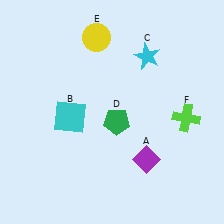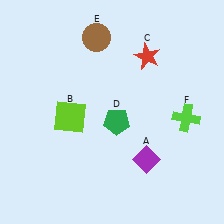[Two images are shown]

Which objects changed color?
B changed from cyan to lime. C changed from cyan to red. E changed from yellow to brown.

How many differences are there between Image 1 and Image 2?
There are 3 differences between the two images.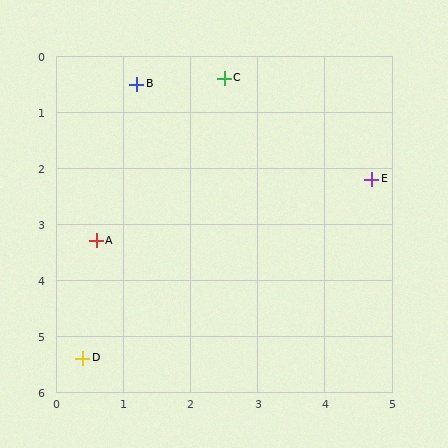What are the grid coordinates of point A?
Point A is at approximately (0.6, 3.3).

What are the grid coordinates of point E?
Point E is at approximately (4.7, 2.2).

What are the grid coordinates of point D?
Point D is at approximately (0.4, 5.4).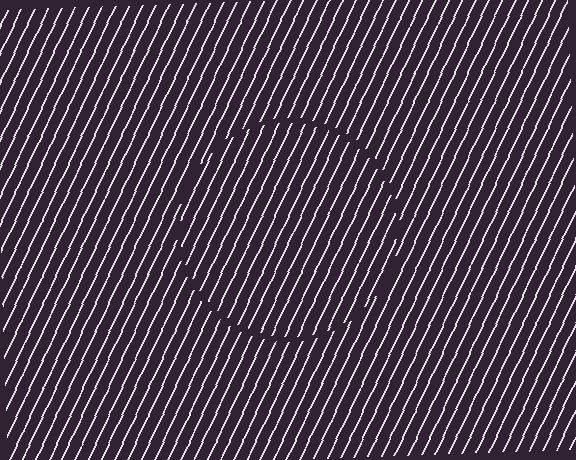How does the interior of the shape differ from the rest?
The interior of the shape contains the same grating, shifted by half a period — the contour is defined by the phase discontinuity where line-ends from the inner and outer gratings abut.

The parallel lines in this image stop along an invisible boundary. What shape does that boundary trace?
An illusory circle. The interior of the shape contains the same grating, shifted by half a period — the contour is defined by the phase discontinuity where line-ends from the inner and outer gratings abut.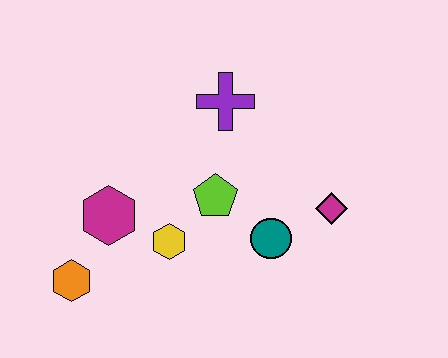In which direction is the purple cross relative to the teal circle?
The purple cross is above the teal circle.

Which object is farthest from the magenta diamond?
The orange hexagon is farthest from the magenta diamond.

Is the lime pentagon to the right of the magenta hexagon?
Yes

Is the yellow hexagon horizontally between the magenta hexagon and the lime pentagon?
Yes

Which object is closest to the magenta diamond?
The teal circle is closest to the magenta diamond.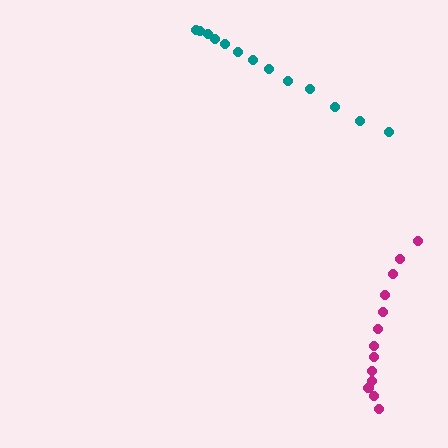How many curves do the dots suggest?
There are 2 distinct paths.